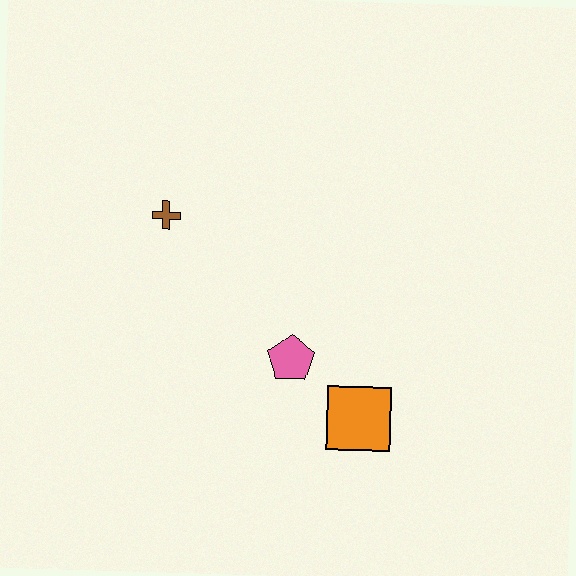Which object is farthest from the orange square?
The brown cross is farthest from the orange square.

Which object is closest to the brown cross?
The pink pentagon is closest to the brown cross.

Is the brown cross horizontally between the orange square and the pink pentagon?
No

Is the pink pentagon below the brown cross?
Yes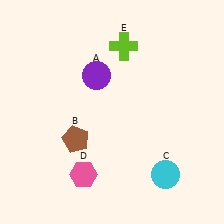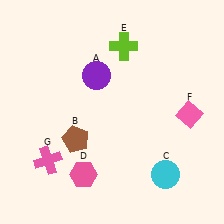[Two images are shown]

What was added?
A pink diamond (F), a pink cross (G) were added in Image 2.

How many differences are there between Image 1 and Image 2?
There are 2 differences between the two images.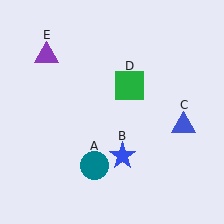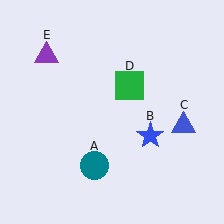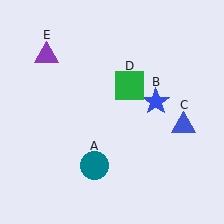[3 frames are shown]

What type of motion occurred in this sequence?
The blue star (object B) rotated counterclockwise around the center of the scene.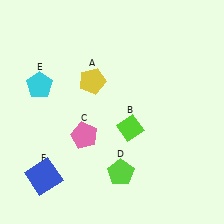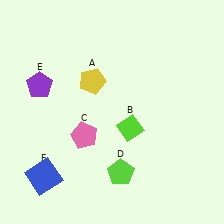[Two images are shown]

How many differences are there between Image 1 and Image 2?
There is 1 difference between the two images.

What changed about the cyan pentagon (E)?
In Image 1, E is cyan. In Image 2, it changed to purple.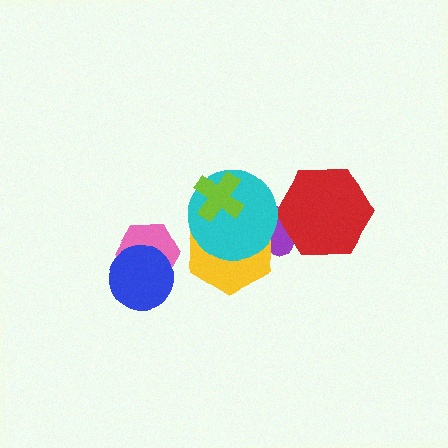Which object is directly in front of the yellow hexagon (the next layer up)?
The cyan circle is directly in front of the yellow hexagon.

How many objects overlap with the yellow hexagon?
3 objects overlap with the yellow hexagon.